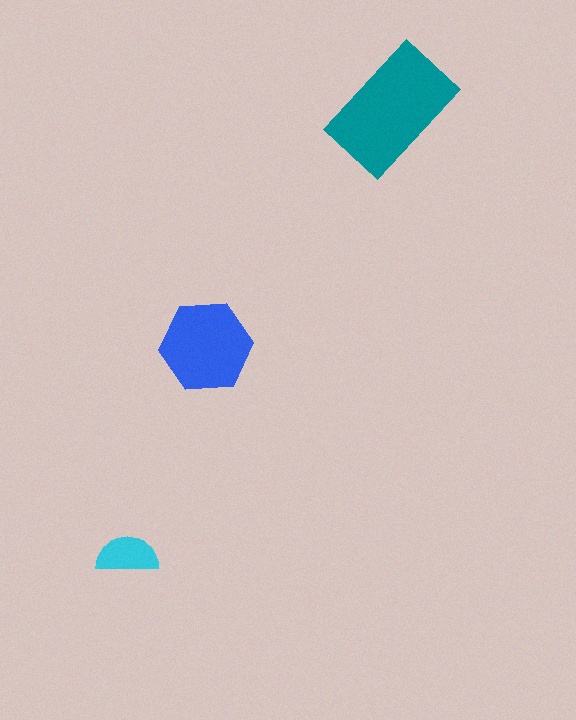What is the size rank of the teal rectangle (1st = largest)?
1st.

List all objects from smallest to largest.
The cyan semicircle, the blue hexagon, the teal rectangle.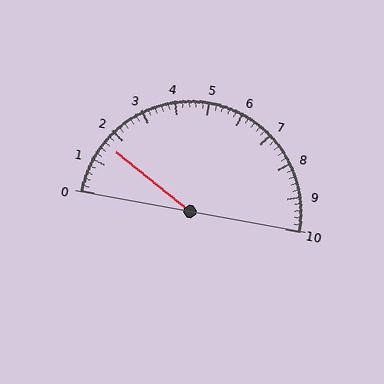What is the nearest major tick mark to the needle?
The nearest major tick mark is 2.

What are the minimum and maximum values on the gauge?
The gauge ranges from 0 to 10.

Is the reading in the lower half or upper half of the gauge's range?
The reading is in the lower half of the range (0 to 10).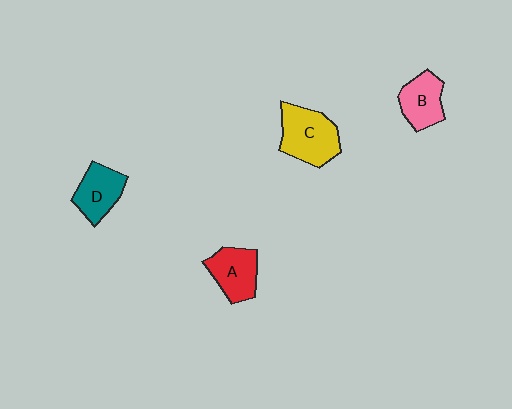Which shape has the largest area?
Shape C (yellow).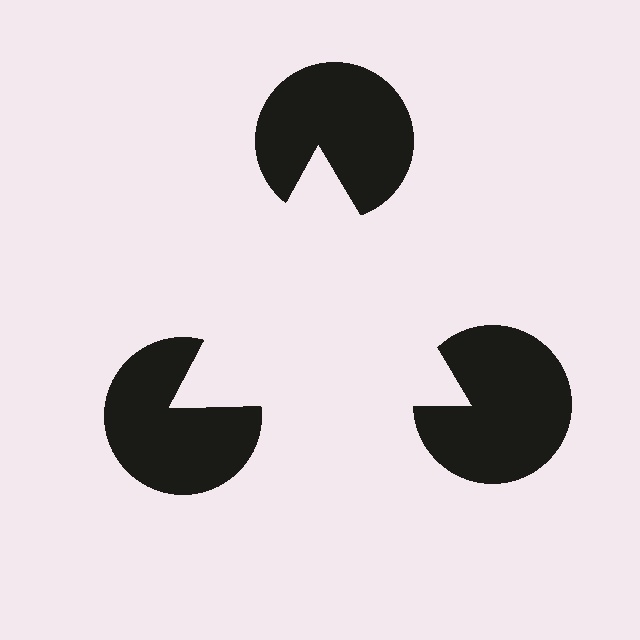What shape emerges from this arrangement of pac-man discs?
An illusory triangle — its edges are inferred from the aligned wedge cuts in the pac-man discs, not physically drawn.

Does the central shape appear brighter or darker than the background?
It typically appears slightly brighter than the background, even though no actual brightness change is drawn.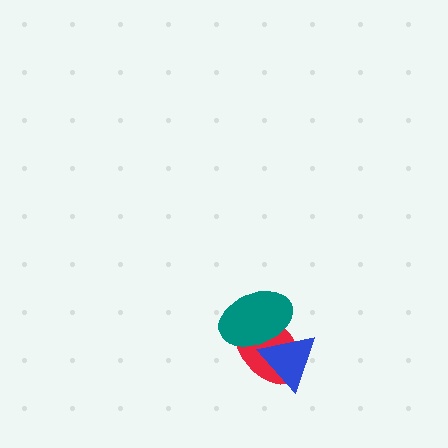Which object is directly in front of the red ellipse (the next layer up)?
The blue triangle is directly in front of the red ellipse.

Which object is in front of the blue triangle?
The teal ellipse is in front of the blue triangle.